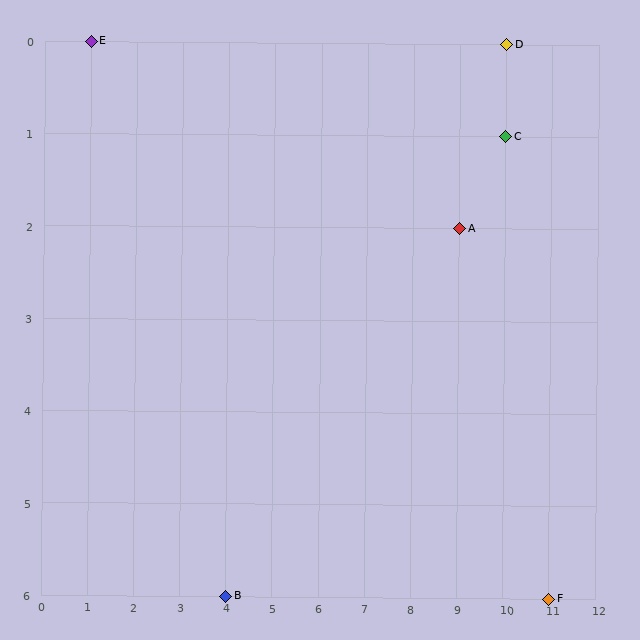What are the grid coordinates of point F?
Point F is at grid coordinates (11, 6).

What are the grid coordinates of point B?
Point B is at grid coordinates (4, 6).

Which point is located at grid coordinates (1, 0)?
Point E is at (1, 0).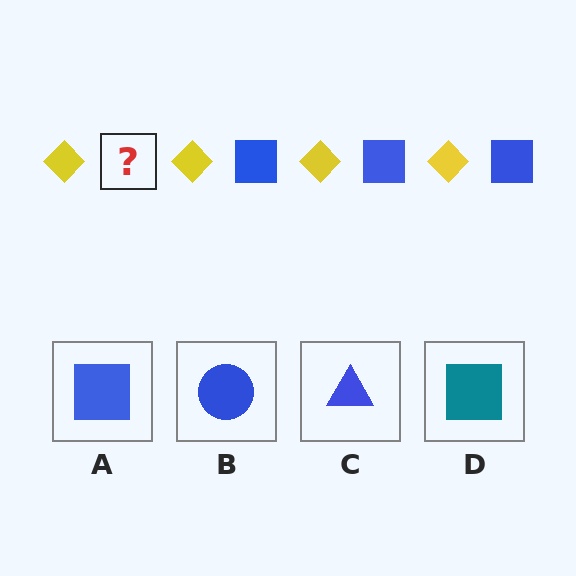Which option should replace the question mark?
Option A.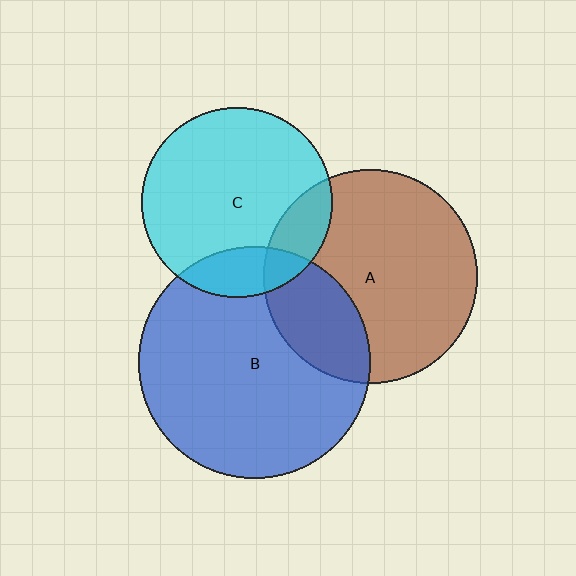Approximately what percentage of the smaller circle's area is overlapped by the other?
Approximately 25%.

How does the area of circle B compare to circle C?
Approximately 1.5 times.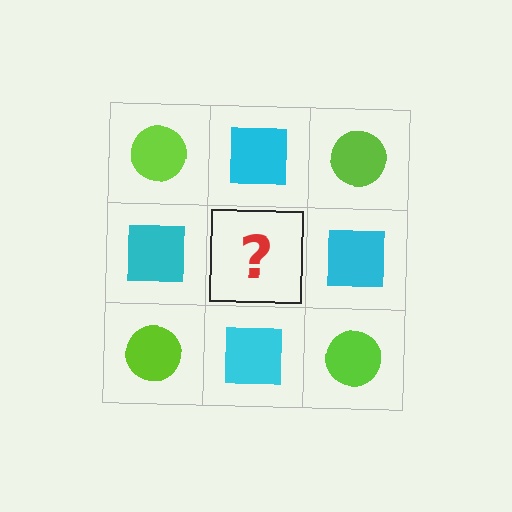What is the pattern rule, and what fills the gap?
The rule is that it alternates lime circle and cyan square in a checkerboard pattern. The gap should be filled with a lime circle.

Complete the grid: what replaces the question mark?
The question mark should be replaced with a lime circle.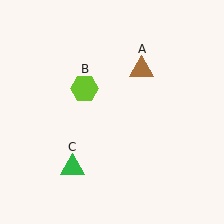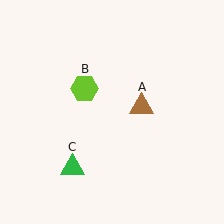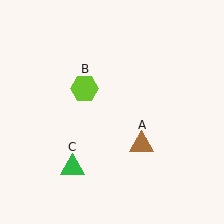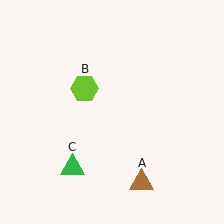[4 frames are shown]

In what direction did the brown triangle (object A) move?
The brown triangle (object A) moved down.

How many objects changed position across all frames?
1 object changed position: brown triangle (object A).